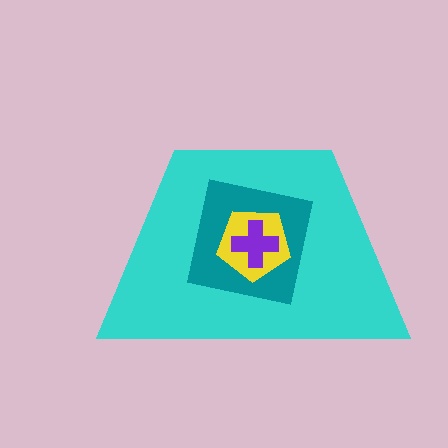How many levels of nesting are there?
4.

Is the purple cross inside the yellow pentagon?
Yes.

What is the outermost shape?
The cyan trapezoid.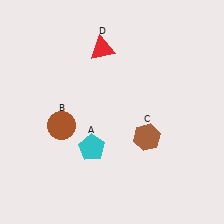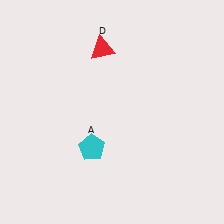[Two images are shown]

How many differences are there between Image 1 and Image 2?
There are 2 differences between the two images.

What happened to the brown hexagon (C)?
The brown hexagon (C) was removed in Image 2. It was in the bottom-right area of Image 1.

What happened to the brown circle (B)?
The brown circle (B) was removed in Image 2. It was in the bottom-left area of Image 1.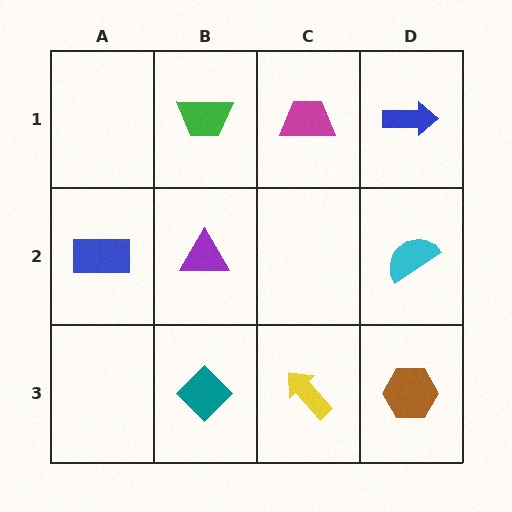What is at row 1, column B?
A green trapezoid.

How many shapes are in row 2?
3 shapes.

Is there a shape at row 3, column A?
No, that cell is empty.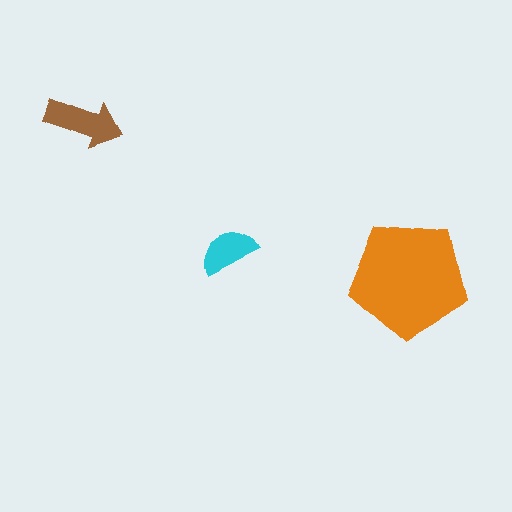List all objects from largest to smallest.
The orange pentagon, the brown arrow, the cyan semicircle.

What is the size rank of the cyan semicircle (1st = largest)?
3rd.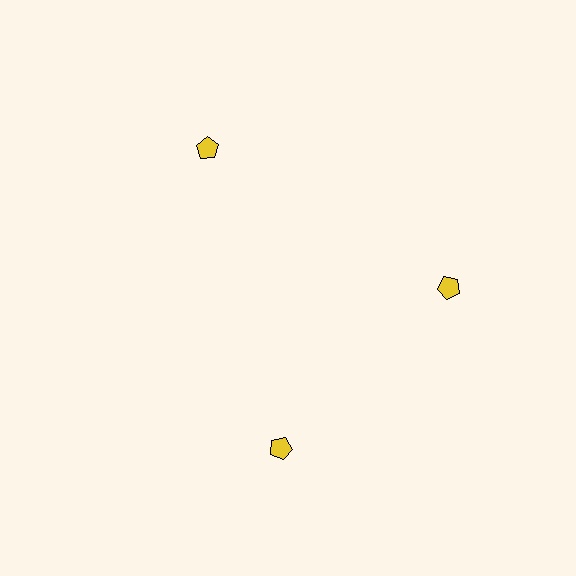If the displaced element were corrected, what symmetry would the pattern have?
It would have 3-fold rotational symmetry — the pattern would map onto itself every 120 degrees.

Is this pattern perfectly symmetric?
No. The 3 yellow pentagons are arranged in a ring, but one element near the 7 o'clock position is rotated out of alignment along the ring, breaking the 3-fold rotational symmetry.